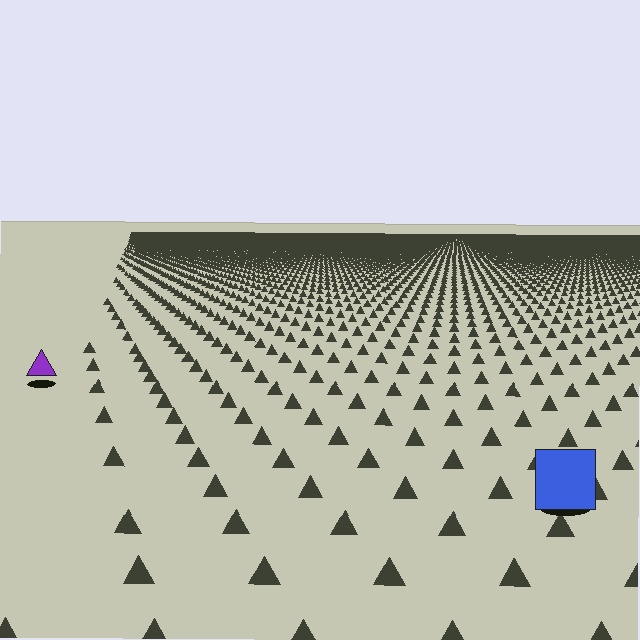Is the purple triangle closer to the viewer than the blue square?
No. The blue square is closer — you can tell from the texture gradient: the ground texture is coarser near it.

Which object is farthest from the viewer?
The purple triangle is farthest from the viewer. It appears smaller and the ground texture around it is denser.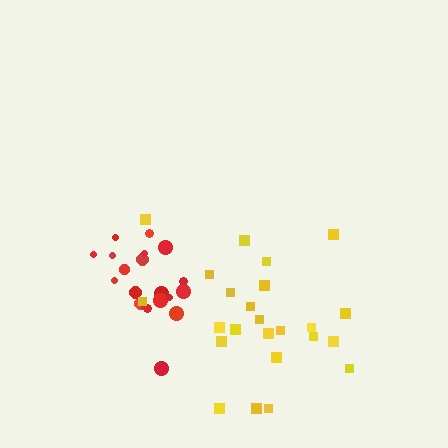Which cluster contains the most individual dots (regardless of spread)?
Yellow (24).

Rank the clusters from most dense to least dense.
red, yellow.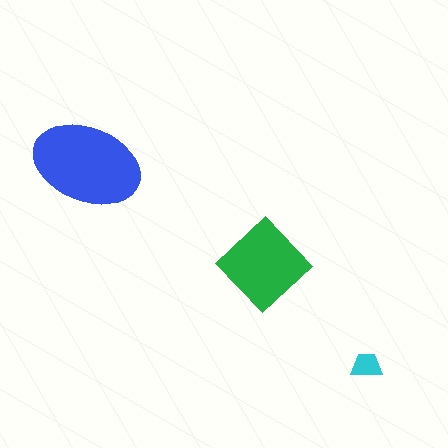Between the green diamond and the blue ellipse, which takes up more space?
The blue ellipse.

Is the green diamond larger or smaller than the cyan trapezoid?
Larger.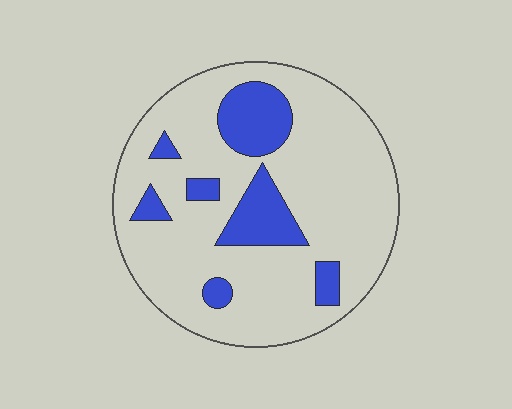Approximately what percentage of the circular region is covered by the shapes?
Approximately 20%.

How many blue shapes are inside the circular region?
7.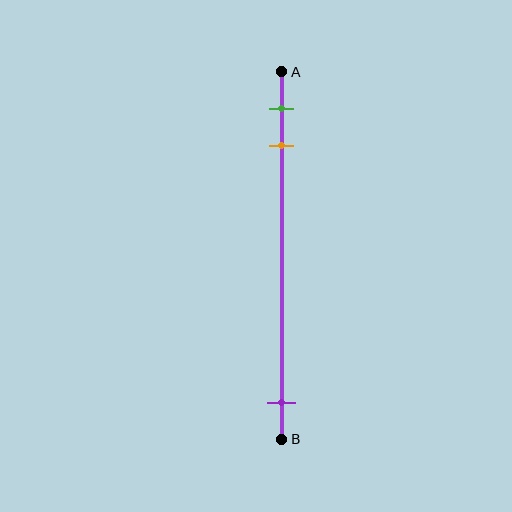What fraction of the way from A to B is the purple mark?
The purple mark is approximately 90% (0.9) of the way from A to B.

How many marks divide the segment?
There are 3 marks dividing the segment.